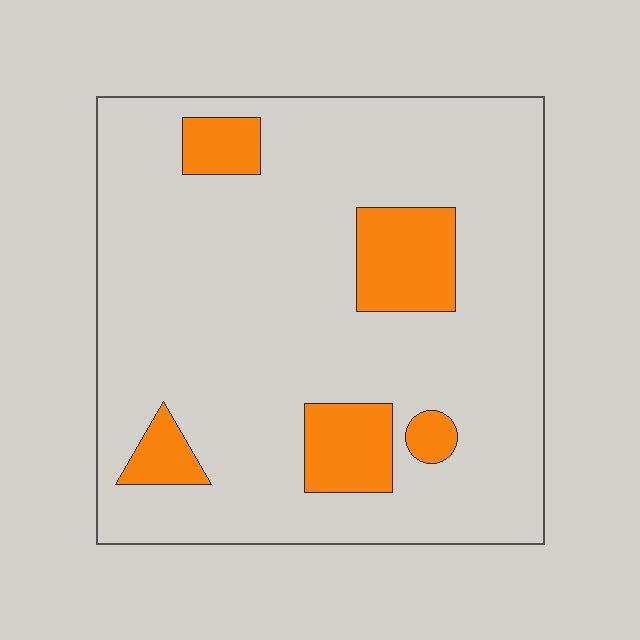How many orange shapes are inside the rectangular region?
5.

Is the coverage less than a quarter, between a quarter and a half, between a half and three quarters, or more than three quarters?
Less than a quarter.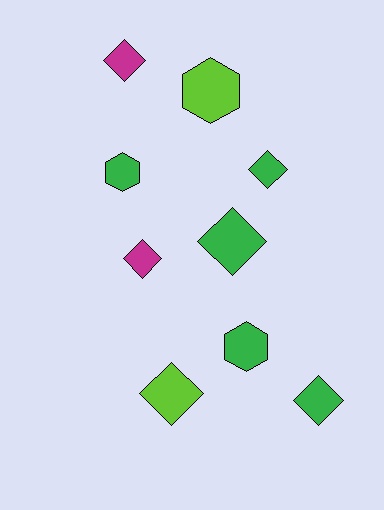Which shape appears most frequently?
Diamond, with 6 objects.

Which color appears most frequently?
Green, with 5 objects.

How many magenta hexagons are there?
There are no magenta hexagons.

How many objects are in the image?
There are 9 objects.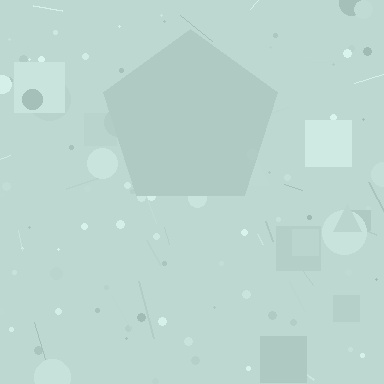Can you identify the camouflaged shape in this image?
The camouflaged shape is a pentagon.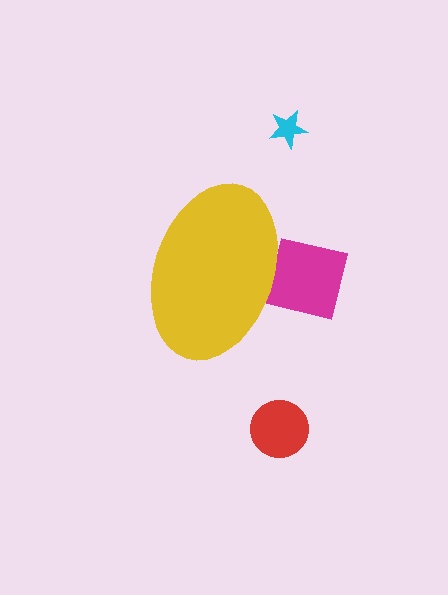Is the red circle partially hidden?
No, the red circle is fully visible.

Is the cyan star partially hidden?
No, the cyan star is fully visible.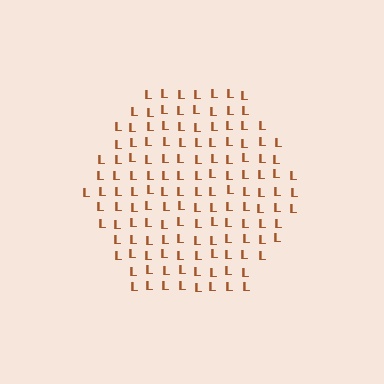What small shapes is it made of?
It is made of small letter L's.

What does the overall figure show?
The overall figure shows a hexagon.